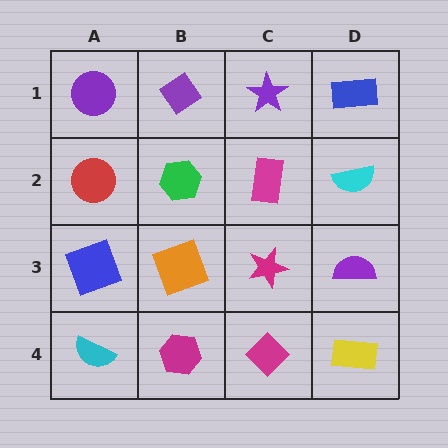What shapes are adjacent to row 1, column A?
A red circle (row 2, column A), a purple diamond (row 1, column B).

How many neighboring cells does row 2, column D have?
3.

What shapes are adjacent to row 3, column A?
A red circle (row 2, column A), a cyan semicircle (row 4, column A), an orange square (row 3, column B).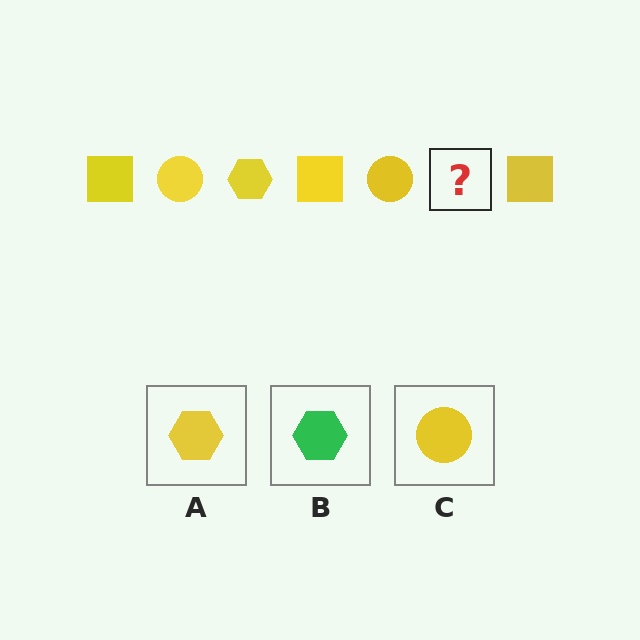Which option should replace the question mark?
Option A.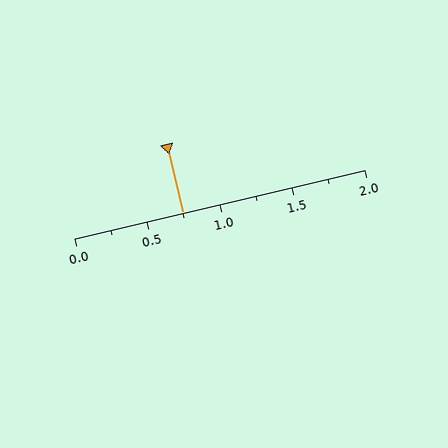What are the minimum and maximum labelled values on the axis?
The axis runs from 0.0 to 2.0.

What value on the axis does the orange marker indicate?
The marker indicates approximately 0.75.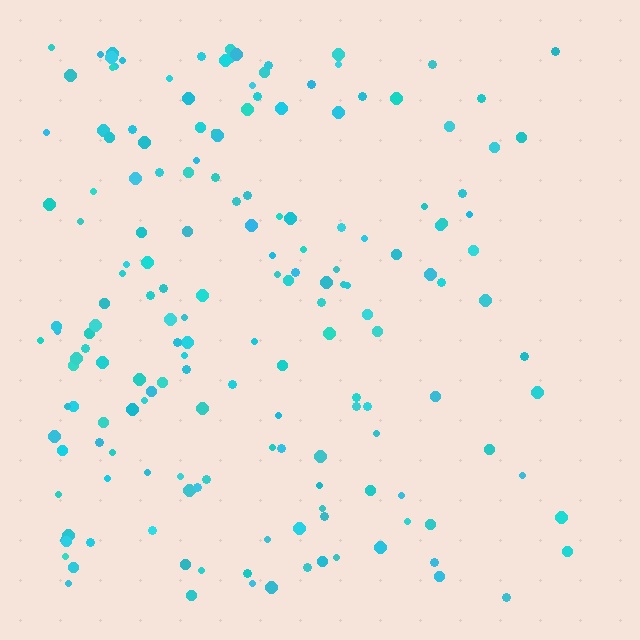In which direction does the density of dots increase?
From right to left, with the left side densest.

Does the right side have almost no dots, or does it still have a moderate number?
Still a moderate number, just noticeably fewer than the left.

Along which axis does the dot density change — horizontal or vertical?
Horizontal.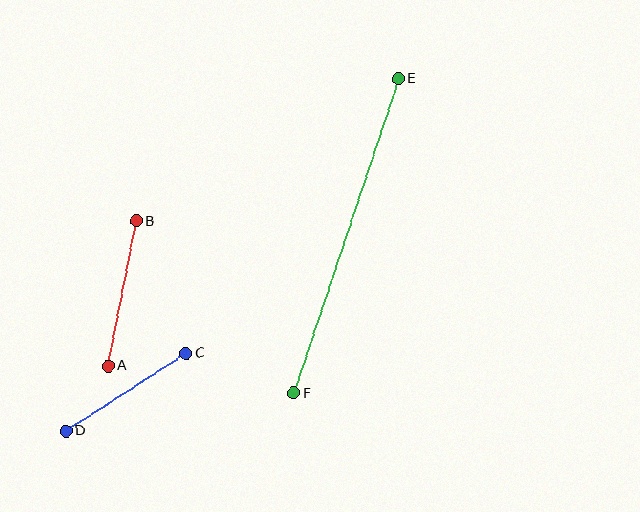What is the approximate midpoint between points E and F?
The midpoint is at approximately (346, 236) pixels.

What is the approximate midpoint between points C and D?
The midpoint is at approximately (126, 392) pixels.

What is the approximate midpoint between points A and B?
The midpoint is at approximately (122, 294) pixels.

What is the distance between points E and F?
The distance is approximately 332 pixels.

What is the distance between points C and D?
The distance is approximately 143 pixels.